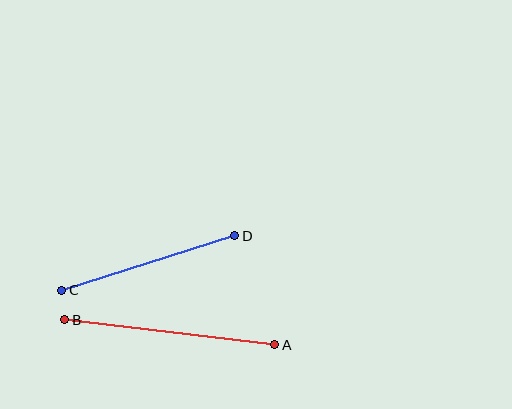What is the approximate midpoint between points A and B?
The midpoint is at approximately (170, 332) pixels.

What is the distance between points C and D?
The distance is approximately 181 pixels.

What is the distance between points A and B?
The distance is approximately 212 pixels.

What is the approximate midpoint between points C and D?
The midpoint is at approximately (148, 263) pixels.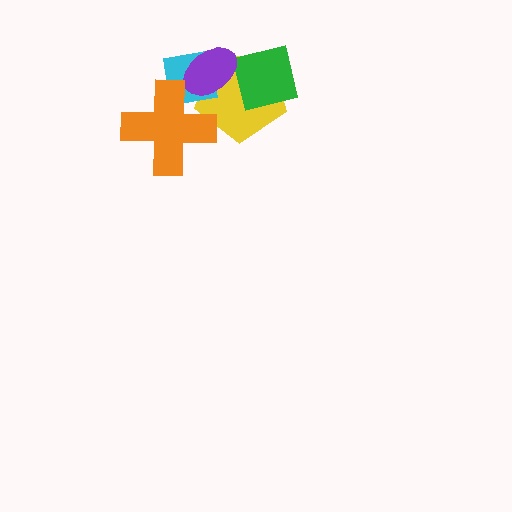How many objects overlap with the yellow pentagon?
4 objects overlap with the yellow pentagon.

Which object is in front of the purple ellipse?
The orange cross is in front of the purple ellipse.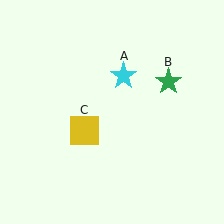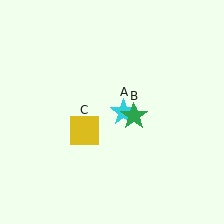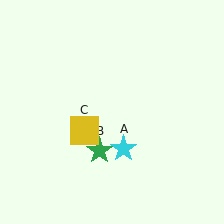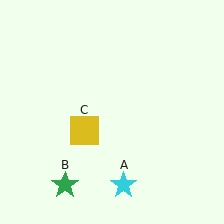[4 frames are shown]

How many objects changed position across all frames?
2 objects changed position: cyan star (object A), green star (object B).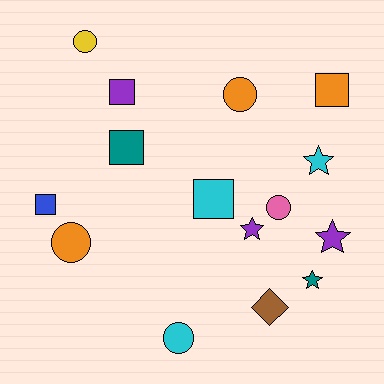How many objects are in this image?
There are 15 objects.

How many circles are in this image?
There are 5 circles.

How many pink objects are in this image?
There is 1 pink object.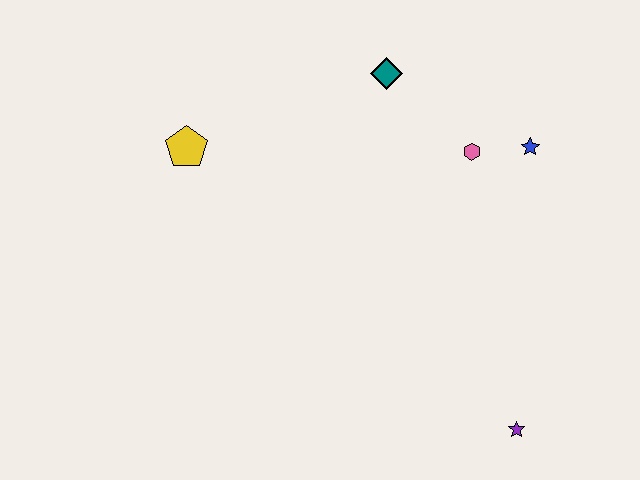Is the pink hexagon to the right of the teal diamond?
Yes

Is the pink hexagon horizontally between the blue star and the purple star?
No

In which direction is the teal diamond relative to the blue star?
The teal diamond is to the left of the blue star.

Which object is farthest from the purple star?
The yellow pentagon is farthest from the purple star.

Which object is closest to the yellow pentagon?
The teal diamond is closest to the yellow pentagon.